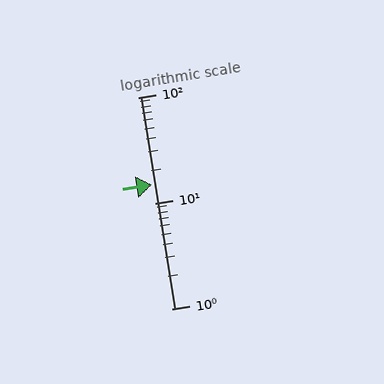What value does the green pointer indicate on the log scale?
The pointer indicates approximately 15.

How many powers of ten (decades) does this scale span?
The scale spans 2 decades, from 1 to 100.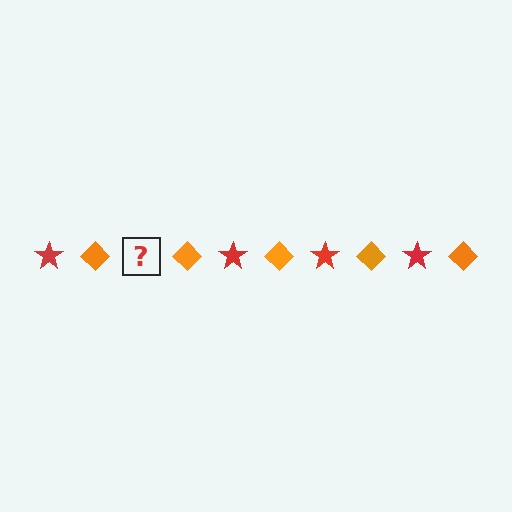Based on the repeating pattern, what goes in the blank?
The blank should be a red star.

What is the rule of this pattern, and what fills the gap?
The rule is that the pattern alternates between red star and orange diamond. The gap should be filled with a red star.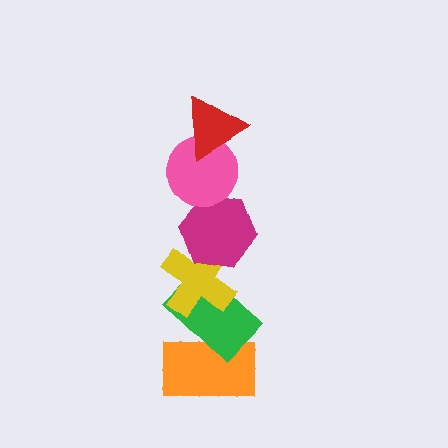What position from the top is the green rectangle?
The green rectangle is 5th from the top.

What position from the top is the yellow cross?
The yellow cross is 4th from the top.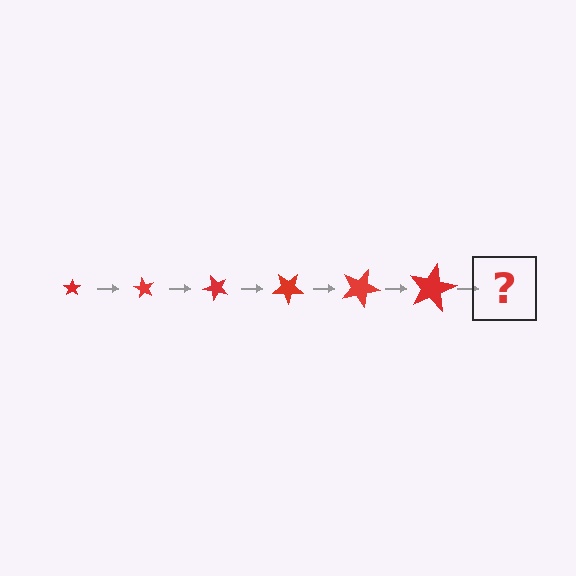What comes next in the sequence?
The next element should be a star, larger than the previous one and rotated 360 degrees from the start.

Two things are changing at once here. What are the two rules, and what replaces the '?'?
The two rules are that the star grows larger each step and it rotates 60 degrees each step. The '?' should be a star, larger than the previous one and rotated 360 degrees from the start.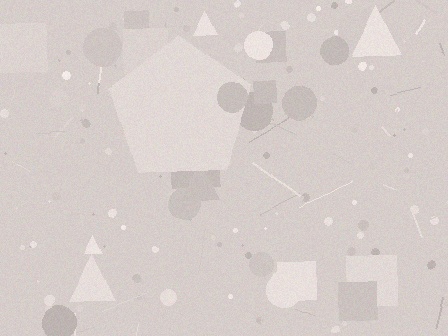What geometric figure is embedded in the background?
A pentagon is embedded in the background.